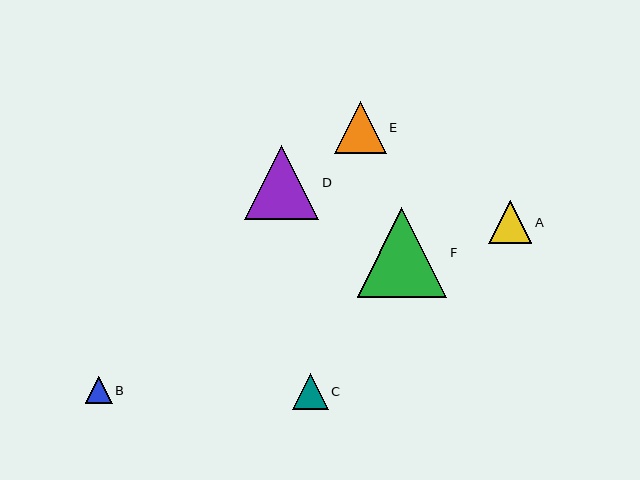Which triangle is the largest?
Triangle F is the largest with a size of approximately 89 pixels.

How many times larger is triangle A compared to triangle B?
Triangle A is approximately 1.6 times the size of triangle B.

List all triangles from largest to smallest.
From largest to smallest: F, D, E, A, C, B.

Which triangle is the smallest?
Triangle B is the smallest with a size of approximately 27 pixels.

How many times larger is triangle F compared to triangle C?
Triangle F is approximately 2.5 times the size of triangle C.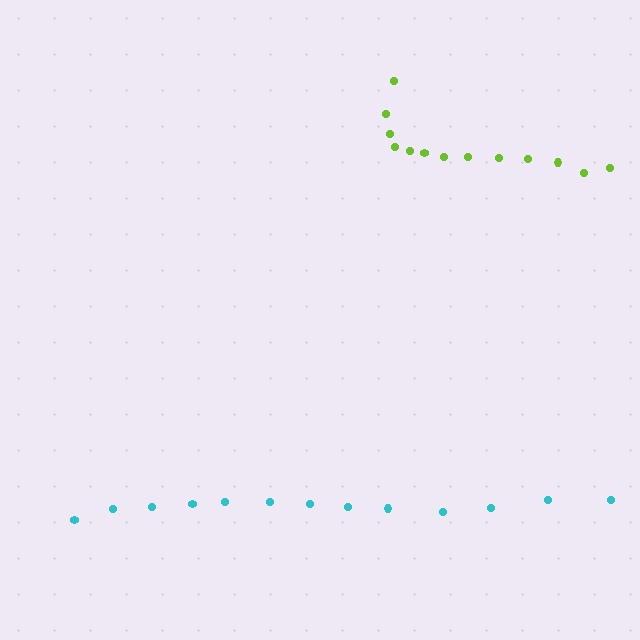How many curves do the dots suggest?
There are 2 distinct paths.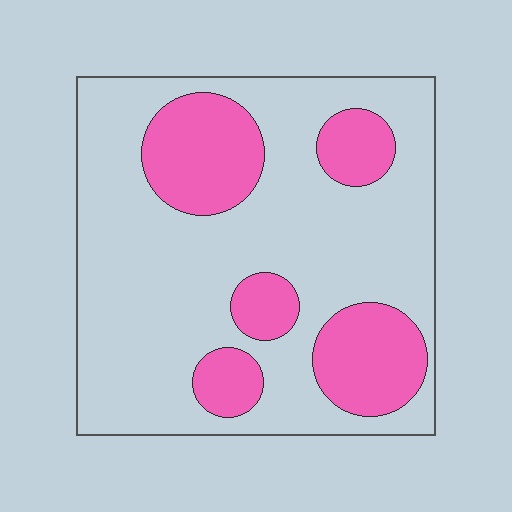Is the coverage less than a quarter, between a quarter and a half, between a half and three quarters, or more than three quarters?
Between a quarter and a half.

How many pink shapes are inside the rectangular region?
5.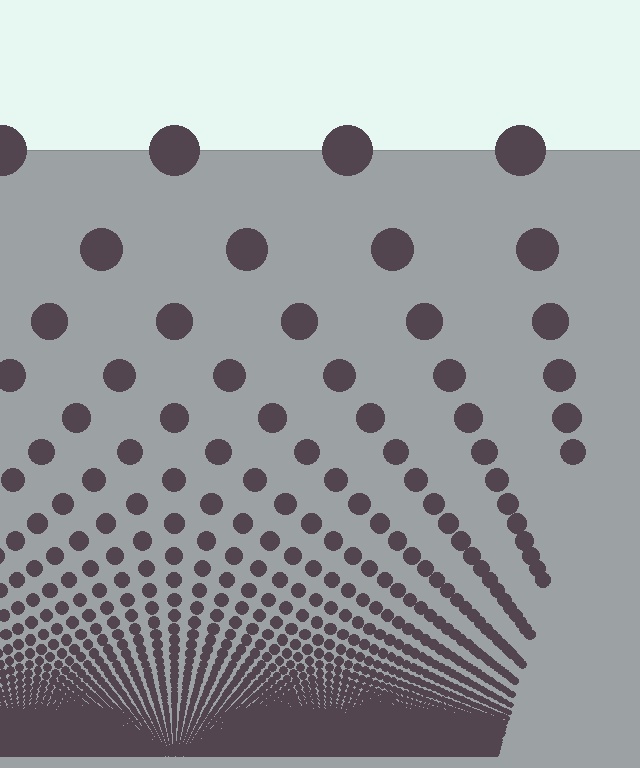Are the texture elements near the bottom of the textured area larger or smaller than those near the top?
Smaller. The gradient is inverted — elements near the bottom are smaller and denser.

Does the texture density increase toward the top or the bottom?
Density increases toward the bottom.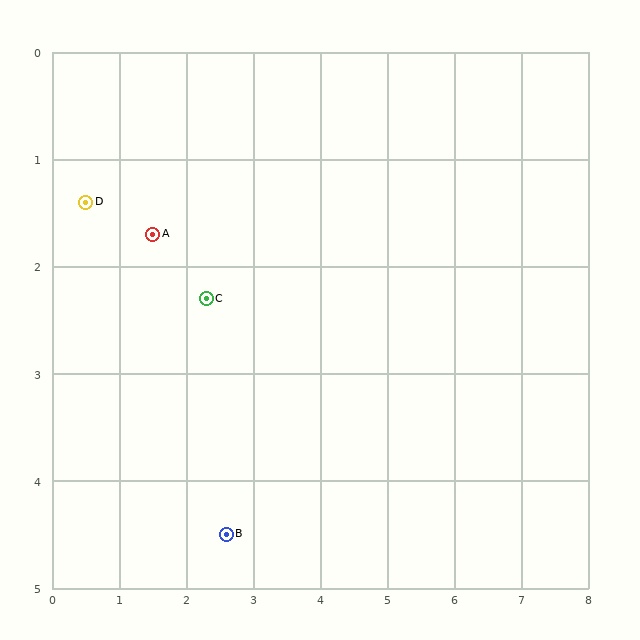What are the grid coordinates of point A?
Point A is at approximately (1.5, 1.7).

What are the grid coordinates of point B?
Point B is at approximately (2.6, 4.5).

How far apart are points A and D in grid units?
Points A and D are about 1.0 grid units apart.